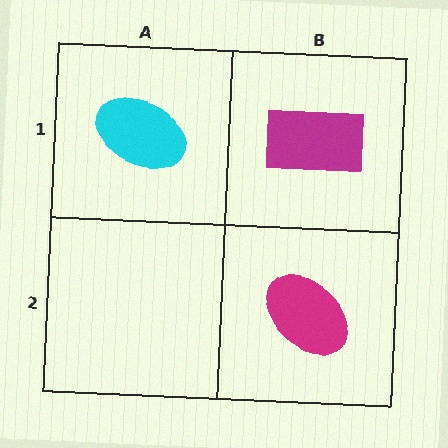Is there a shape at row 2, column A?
No, that cell is empty.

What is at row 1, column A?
A cyan ellipse.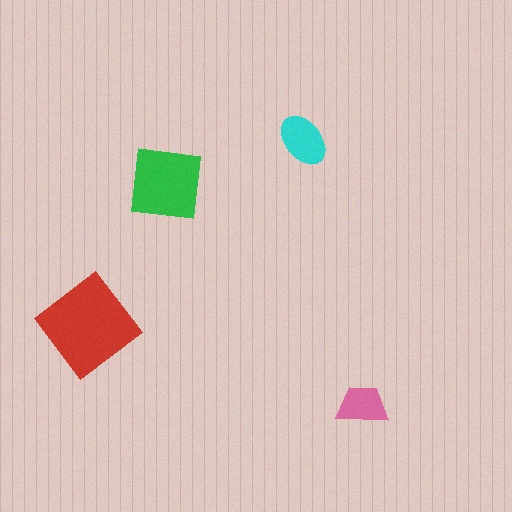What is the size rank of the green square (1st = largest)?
2nd.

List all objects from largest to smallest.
The red diamond, the green square, the cyan ellipse, the pink trapezoid.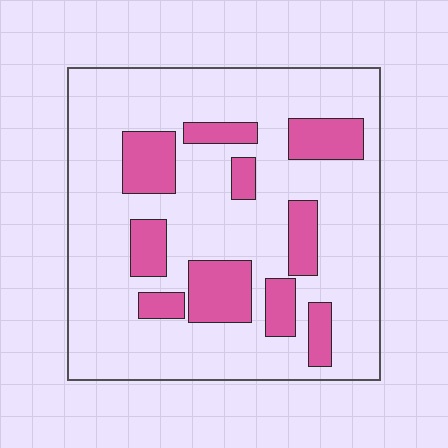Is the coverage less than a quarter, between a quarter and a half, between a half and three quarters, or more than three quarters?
Less than a quarter.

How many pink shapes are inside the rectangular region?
10.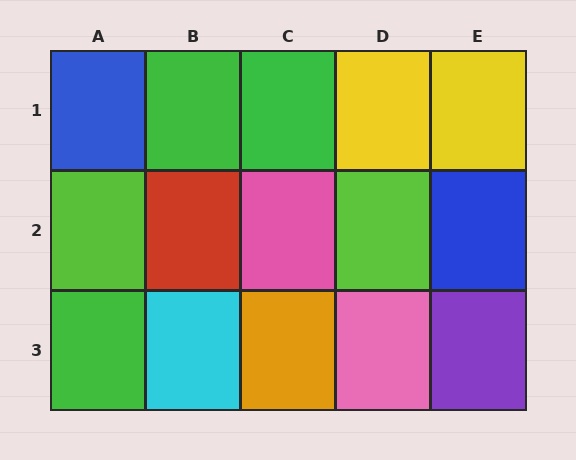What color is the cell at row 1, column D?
Yellow.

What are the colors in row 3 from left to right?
Green, cyan, orange, pink, purple.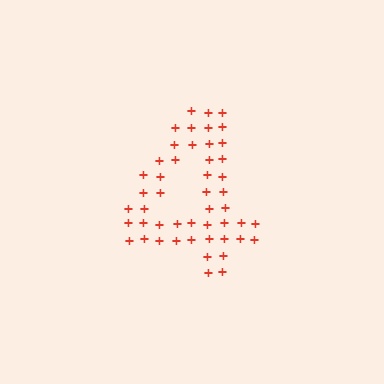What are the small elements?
The small elements are plus signs.